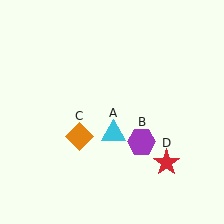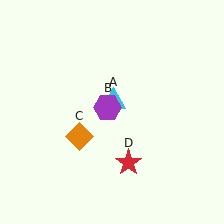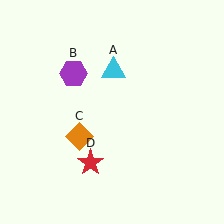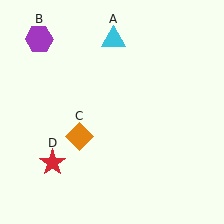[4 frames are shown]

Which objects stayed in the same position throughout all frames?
Orange diamond (object C) remained stationary.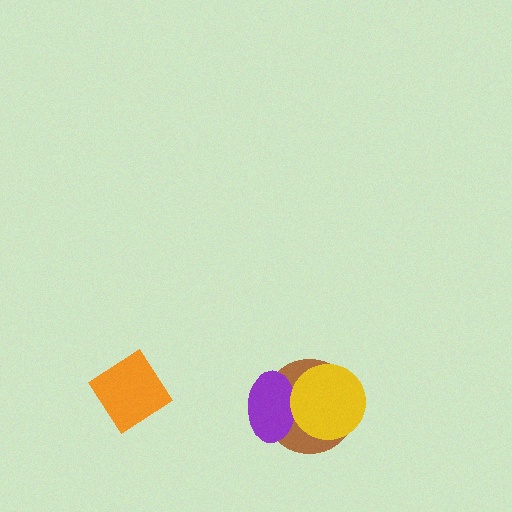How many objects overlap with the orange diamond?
0 objects overlap with the orange diamond.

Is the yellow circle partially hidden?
No, no other shape covers it.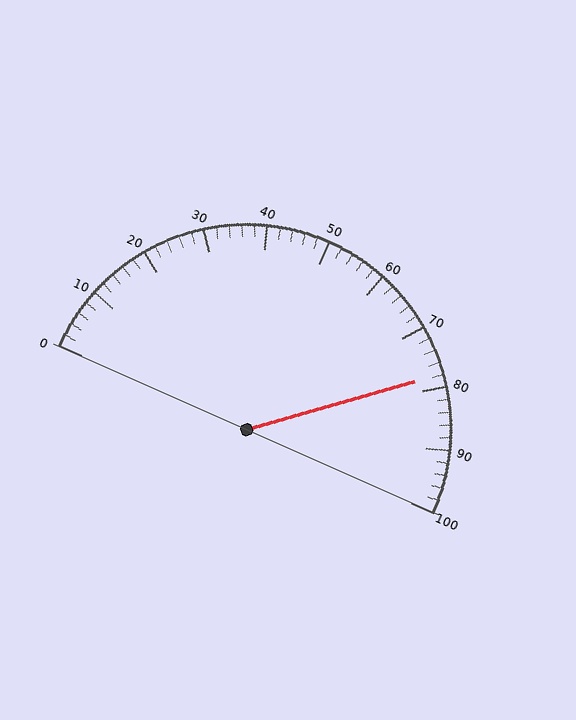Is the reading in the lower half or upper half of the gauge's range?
The reading is in the upper half of the range (0 to 100).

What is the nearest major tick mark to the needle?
The nearest major tick mark is 80.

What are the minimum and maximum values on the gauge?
The gauge ranges from 0 to 100.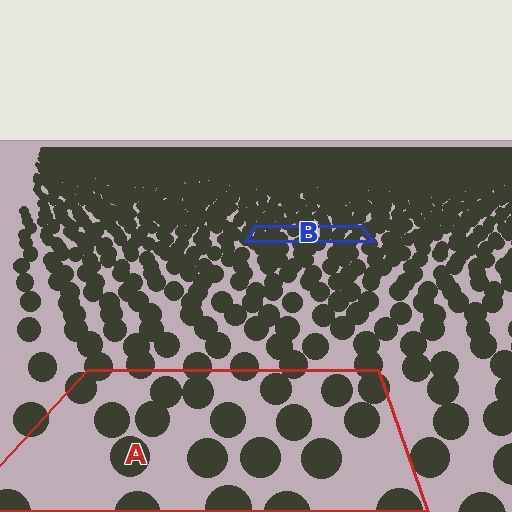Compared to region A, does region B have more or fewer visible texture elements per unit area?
Region B has more texture elements per unit area — they are packed more densely because it is farther away.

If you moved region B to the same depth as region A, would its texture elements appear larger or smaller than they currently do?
They would appear larger. At a closer depth, the same texture elements are projected at a bigger on-screen size.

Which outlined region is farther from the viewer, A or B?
Region B is farther from the viewer — the texture elements inside it appear smaller and more densely packed.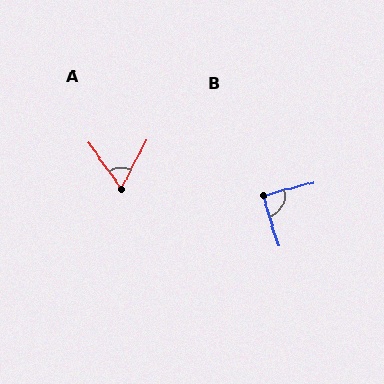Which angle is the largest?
B, at approximately 88 degrees.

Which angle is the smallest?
A, at approximately 63 degrees.